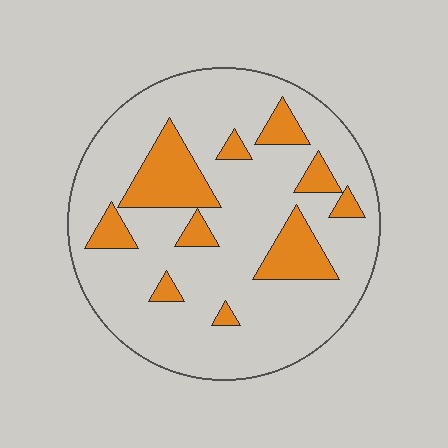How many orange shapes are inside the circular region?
10.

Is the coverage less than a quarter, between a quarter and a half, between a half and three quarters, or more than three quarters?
Less than a quarter.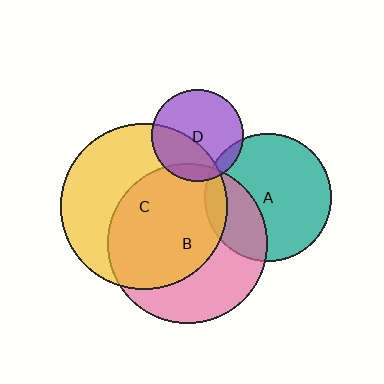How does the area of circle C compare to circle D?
Approximately 3.3 times.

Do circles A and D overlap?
Yes.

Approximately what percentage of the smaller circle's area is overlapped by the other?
Approximately 10%.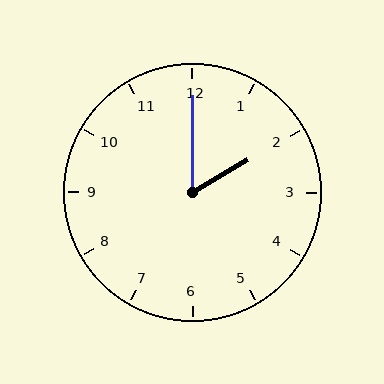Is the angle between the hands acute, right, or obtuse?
It is acute.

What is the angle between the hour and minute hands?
Approximately 60 degrees.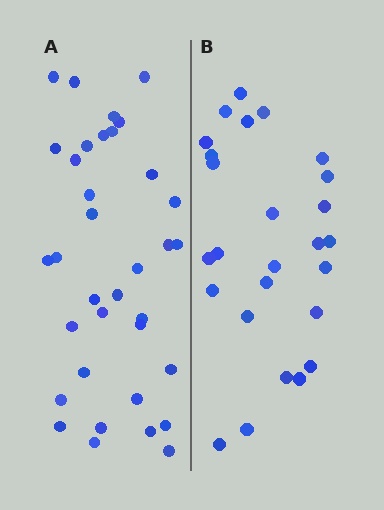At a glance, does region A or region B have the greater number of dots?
Region A (the left region) has more dots.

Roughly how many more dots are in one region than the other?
Region A has roughly 8 or so more dots than region B.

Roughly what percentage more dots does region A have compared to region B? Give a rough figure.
About 35% more.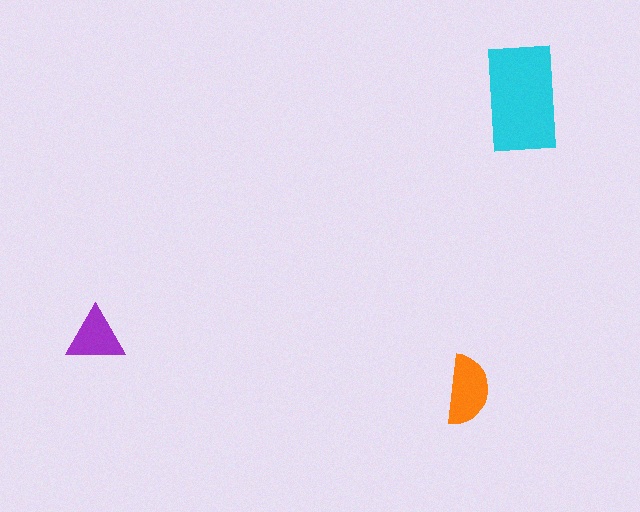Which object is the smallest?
The purple triangle.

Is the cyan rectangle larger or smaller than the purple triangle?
Larger.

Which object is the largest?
The cyan rectangle.